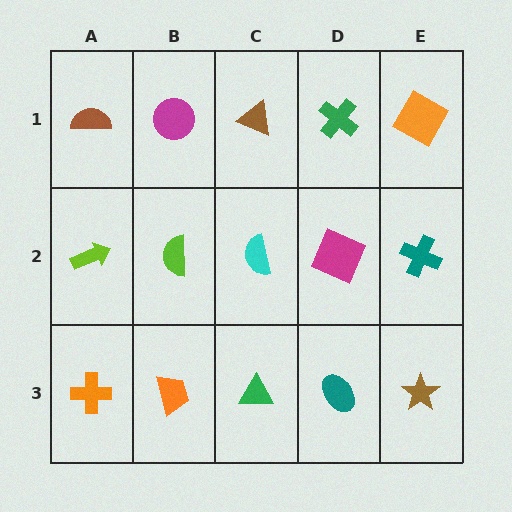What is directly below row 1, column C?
A cyan semicircle.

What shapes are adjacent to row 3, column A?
A lime arrow (row 2, column A), an orange trapezoid (row 3, column B).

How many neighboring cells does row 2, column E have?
3.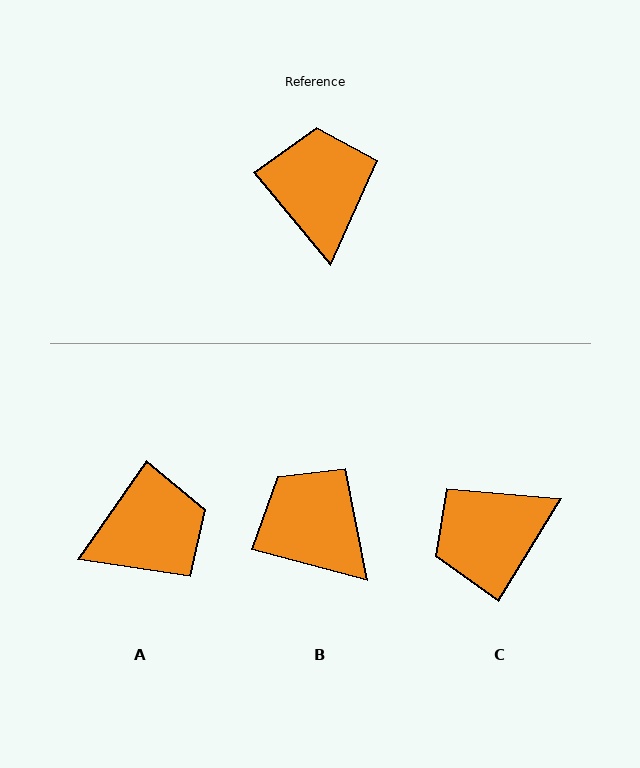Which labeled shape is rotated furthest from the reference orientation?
C, about 109 degrees away.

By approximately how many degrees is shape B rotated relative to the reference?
Approximately 35 degrees counter-clockwise.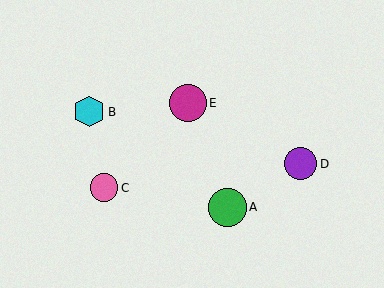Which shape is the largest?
The green circle (labeled A) is the largest.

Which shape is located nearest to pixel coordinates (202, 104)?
The magenta circle (labeled E) at (188, 103) is nearest to that location.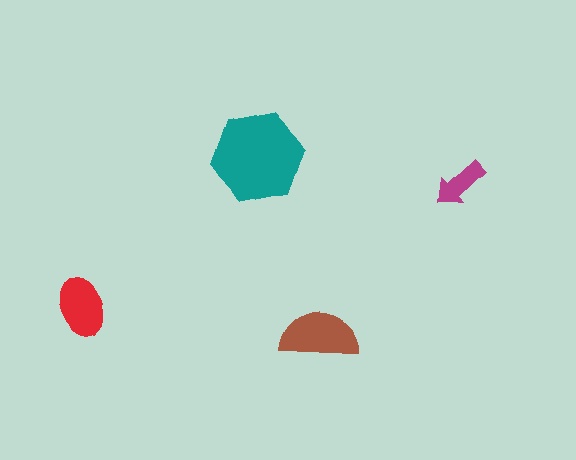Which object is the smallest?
The magenta arrow.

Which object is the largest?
The teal hexagon.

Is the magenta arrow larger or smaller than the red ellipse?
Smaller.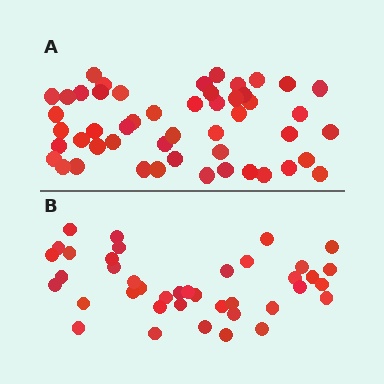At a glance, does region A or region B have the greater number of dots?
Region A (the top region) has more dots.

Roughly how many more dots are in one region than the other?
Region A has roughly 10 or so more dots than region B.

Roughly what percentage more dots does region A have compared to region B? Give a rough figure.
About 25% more.